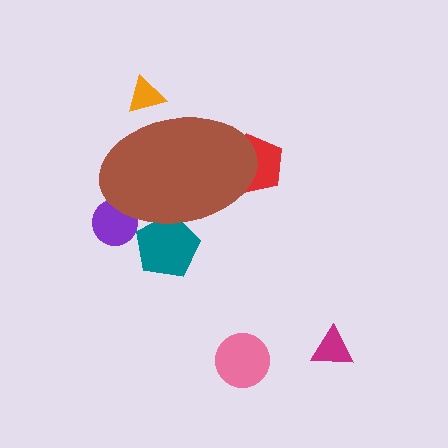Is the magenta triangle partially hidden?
No, the magenta triangle is fully visible.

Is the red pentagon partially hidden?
Yes, the red pentagon is partially hidden behind the brown ellipse.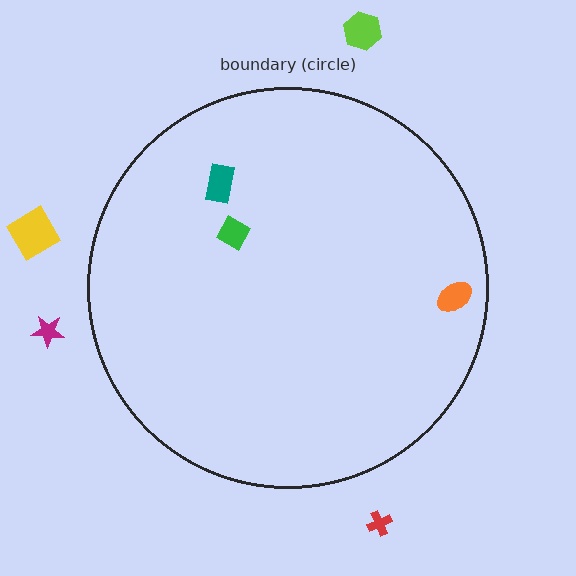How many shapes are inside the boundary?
3 inside, 4 outside.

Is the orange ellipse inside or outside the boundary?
Inside.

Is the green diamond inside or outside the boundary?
Inside.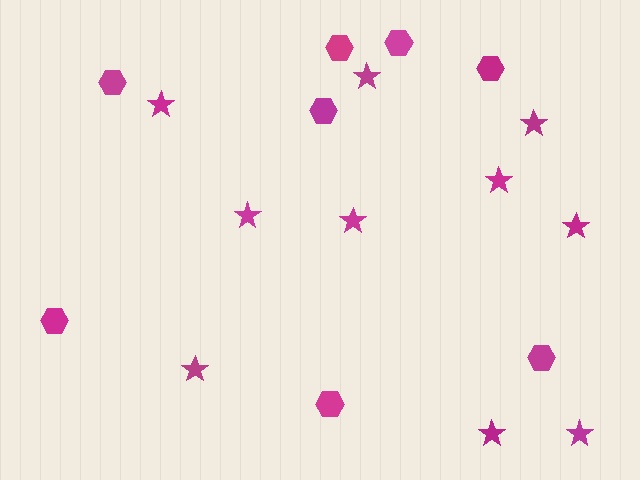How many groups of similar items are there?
There are 2 groups: one group of stars (10) and one group of hexagons (8).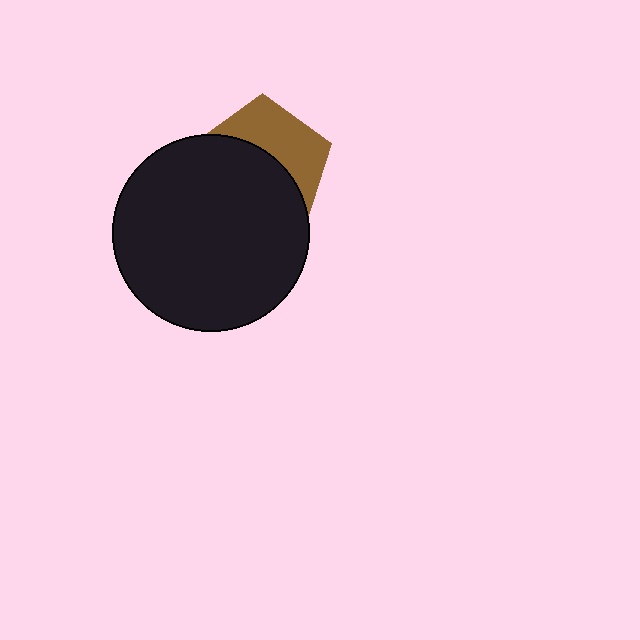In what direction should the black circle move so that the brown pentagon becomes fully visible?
The black circle should move down. That is the shortest direction to clear the overlap and leave the brown pentagon fully visible.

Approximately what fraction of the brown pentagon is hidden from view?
Roughly 58% of the brown pentagon is hidden behind the black circle.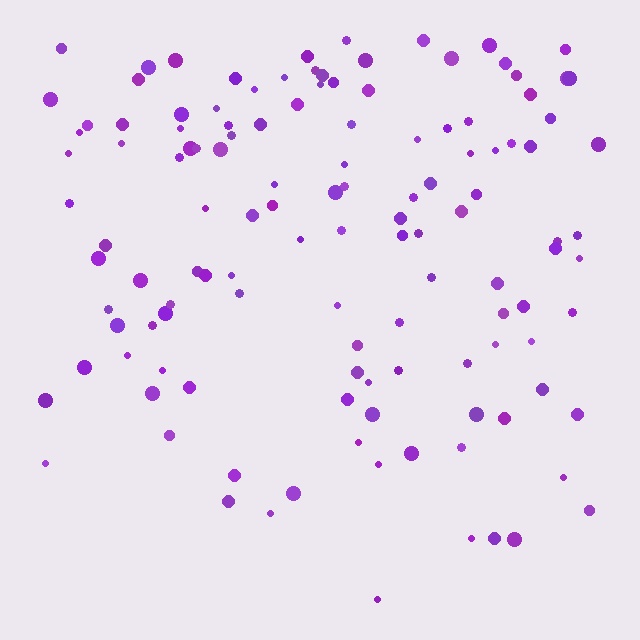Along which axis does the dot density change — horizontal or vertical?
Vertical.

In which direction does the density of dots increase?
From bottom to top, with the top side densest.